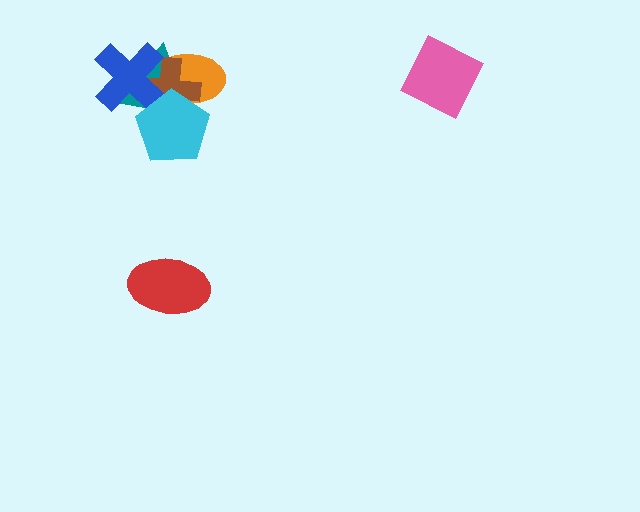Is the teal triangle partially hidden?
Yes, it is partially covered by another shape.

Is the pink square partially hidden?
No, no other shape covers it.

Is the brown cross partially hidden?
Yes, it is partially covered by another shape.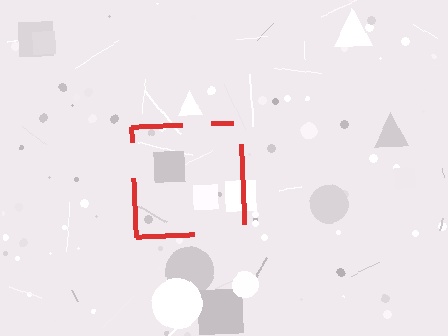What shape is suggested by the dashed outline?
The dashed outline suggests a square.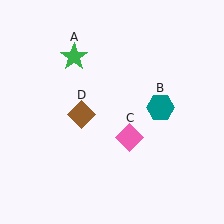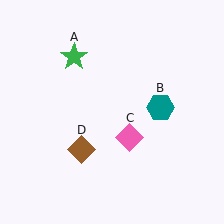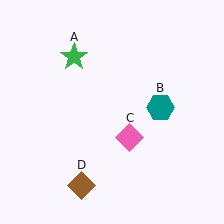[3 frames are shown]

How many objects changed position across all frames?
1 object changed position: brown diamond (object D).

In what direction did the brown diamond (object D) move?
The brown diamond (object D) moved down.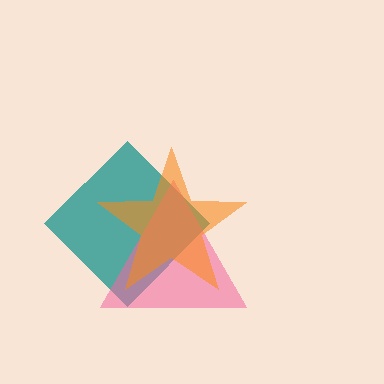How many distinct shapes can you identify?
There are 3 distinct shapes: a teal diamond, a pink triangle, an orange star.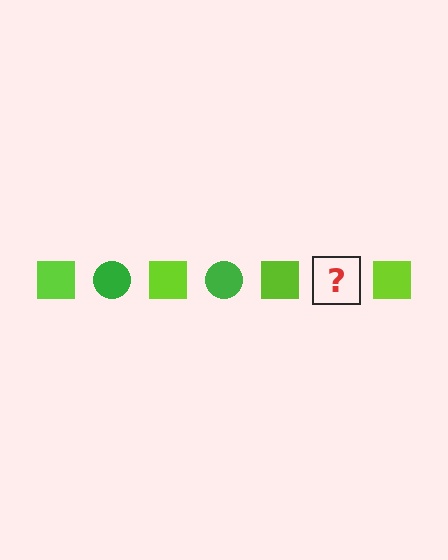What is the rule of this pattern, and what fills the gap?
The rule is that the pattern alternates between lime square and green circle. The gap should be filled with a green circle.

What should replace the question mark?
The question mark should be replaced with a green circle.